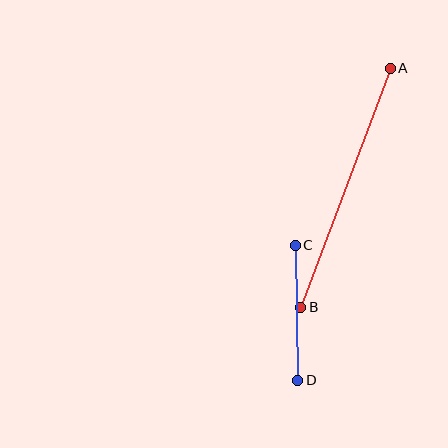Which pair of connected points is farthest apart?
Points A and B are farthest apart.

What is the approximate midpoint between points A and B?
The midpoint is at approximately (345, 188) pixels.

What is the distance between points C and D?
The distance is approximately 135 pixels.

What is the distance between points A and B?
The distance is approximately 255 pixels.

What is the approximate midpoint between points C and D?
The midpoint is at approximately (297, 313) pixels.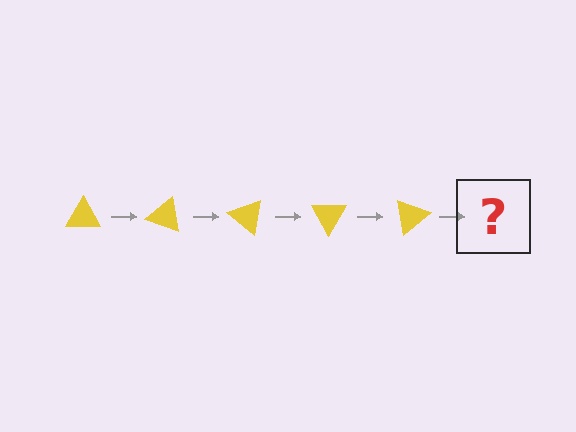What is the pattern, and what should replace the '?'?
The pattern is that the triangle rotates 20 degrees each step. The '?' should be a yellow triangle rotated 100 degrees.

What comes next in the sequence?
The next element should be a yellow triangle rotated 100 degrees.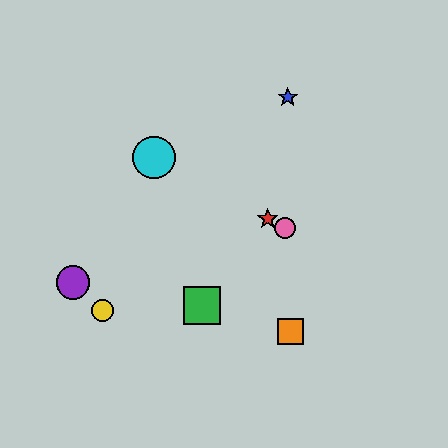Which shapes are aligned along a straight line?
The red star, the cyan circle, the pink circle are aligned along a straight line.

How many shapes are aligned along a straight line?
3 shapes (the red star, the cyan circle, the pink circle) are aligned along a straight line.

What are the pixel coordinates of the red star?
The red star is at (268, 219).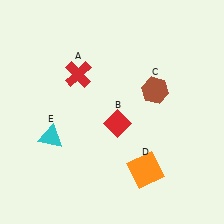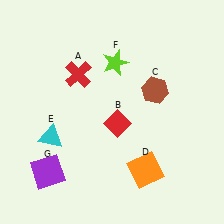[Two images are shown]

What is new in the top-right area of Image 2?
A lime star (F) was added in the top-right area of Image 2.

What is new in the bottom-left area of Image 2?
A purple square (G) was added in the bottom-left area of Image 2.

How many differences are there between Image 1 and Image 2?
There are 2 differences between the two images.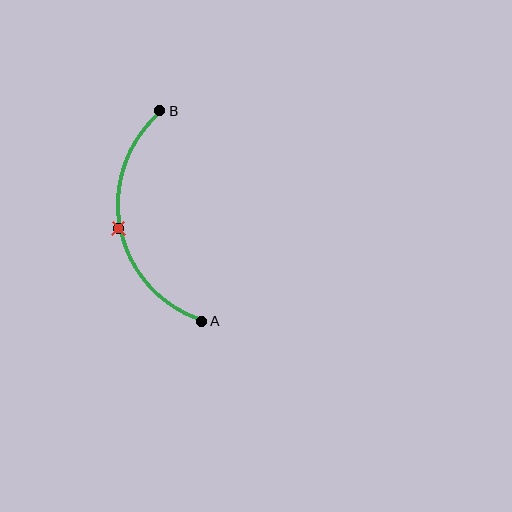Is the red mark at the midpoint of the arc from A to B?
Yes. The red mark lies on the arc at equal arc-length from both A and B — it is the arc midpoint.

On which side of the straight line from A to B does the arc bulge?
The arc bulges to the left of the straight line connecting A and B.